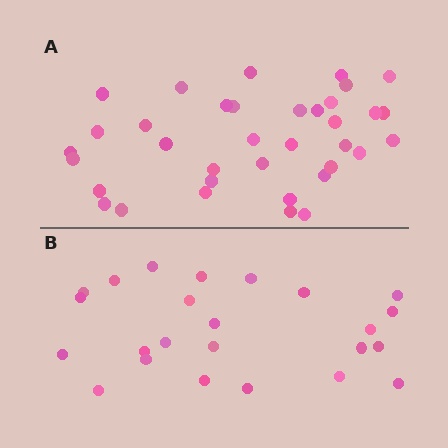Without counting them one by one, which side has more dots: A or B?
Region A (the top region) has more dots.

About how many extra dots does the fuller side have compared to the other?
Region A has roughly 12 or so more dots than region B.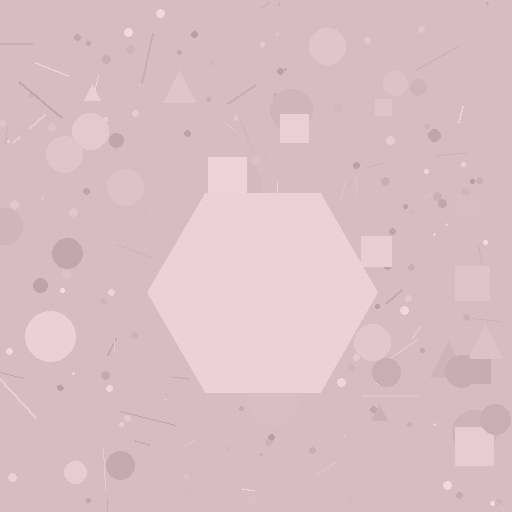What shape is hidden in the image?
A hexagon is hidden in the image.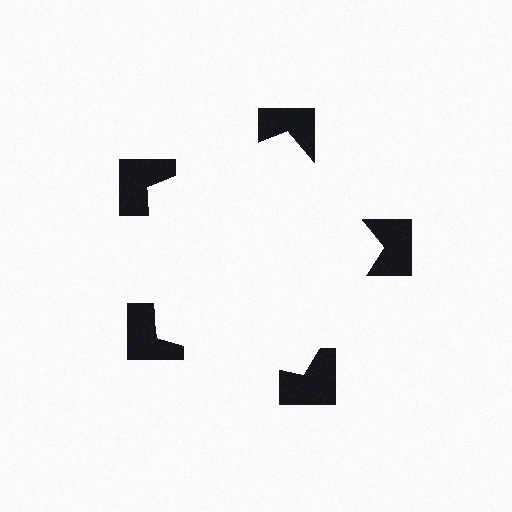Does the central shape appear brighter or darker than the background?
It typically appears slightly brighter than the background, even though no actual brightness change is drawn.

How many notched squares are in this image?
There are 5 — one at each vertex of the illusory pentagon.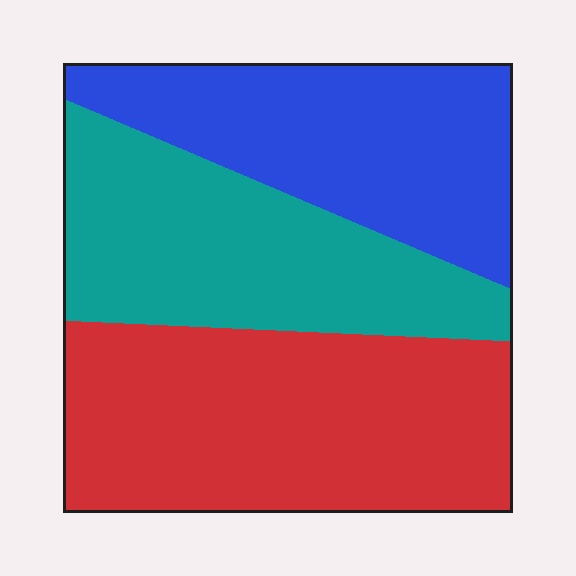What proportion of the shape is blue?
Blue covers 29% of the shape.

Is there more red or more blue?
Red.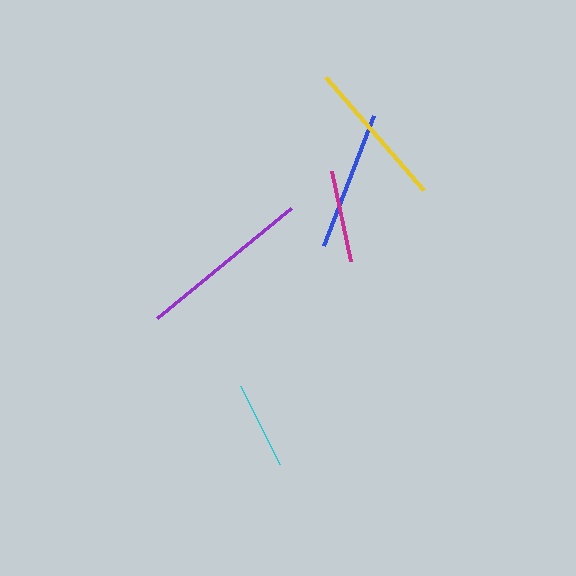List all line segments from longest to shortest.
From longest to shortest: purple, yellow, blue, magenta, cyan.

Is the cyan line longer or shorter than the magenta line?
The magenta line is longer than the cyan line.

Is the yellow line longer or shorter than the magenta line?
The yellow line is longer than the magenta line.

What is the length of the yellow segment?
The yellow segment is approximately 149 pixels long.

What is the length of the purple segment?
The purple segment is approximately 174 pixels long.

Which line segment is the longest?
The purple line is the longest at approximately 174 pixels.